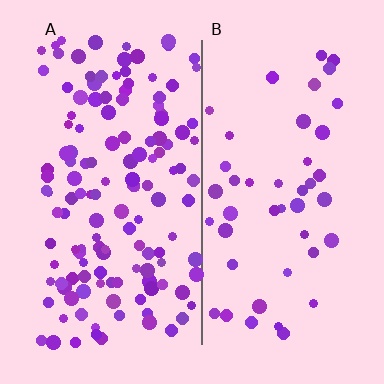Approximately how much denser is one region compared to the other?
Approximately 3.0× — region A over region B.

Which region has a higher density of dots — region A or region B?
A (the left).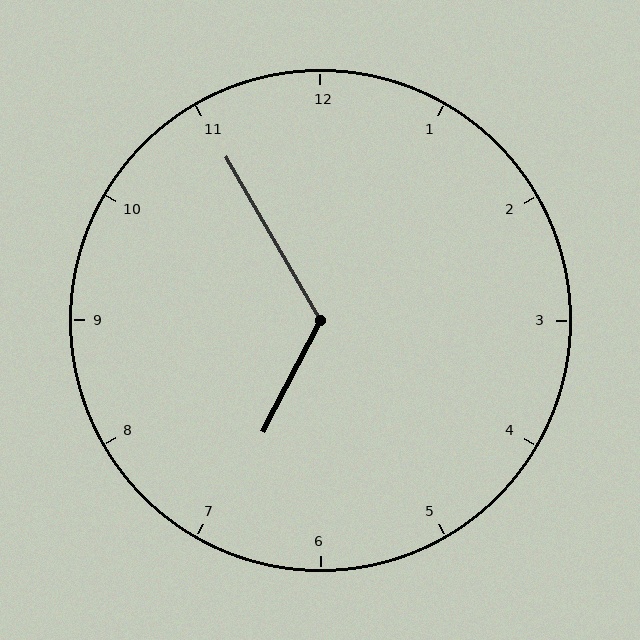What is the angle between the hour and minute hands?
Approximately 122 degrees.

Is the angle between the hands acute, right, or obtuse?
It is obtuse.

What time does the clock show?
6:55.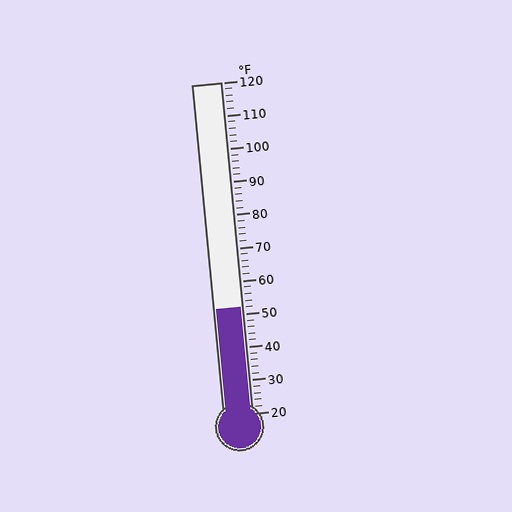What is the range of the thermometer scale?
The thermometer scale ranges from 20°F to 120°F.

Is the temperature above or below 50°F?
The temperature is above 50°F.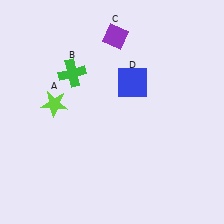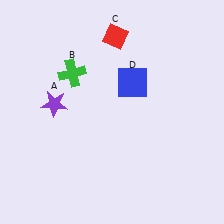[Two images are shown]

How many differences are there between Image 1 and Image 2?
There are 2 differences between the two images.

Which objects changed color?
A changed from lime to purple. C changed from purple to red.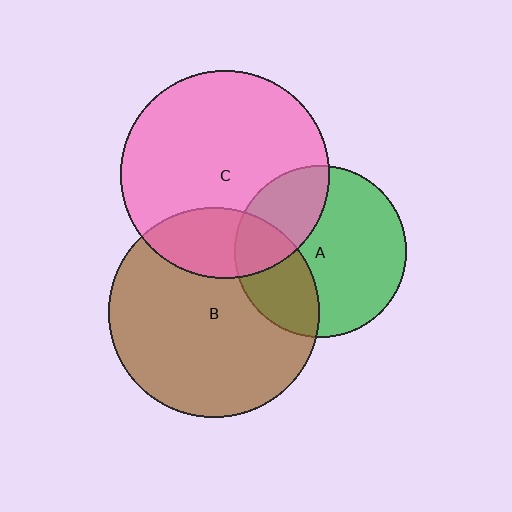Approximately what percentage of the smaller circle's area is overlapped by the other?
Approximately 25%.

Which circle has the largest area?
Circle B (brown).